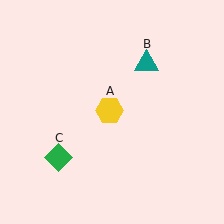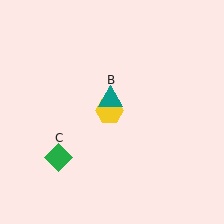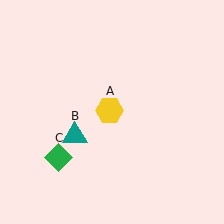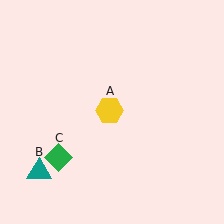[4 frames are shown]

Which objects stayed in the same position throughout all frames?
Yellow hexagon (object A) and green diamond (object C) remained stationary.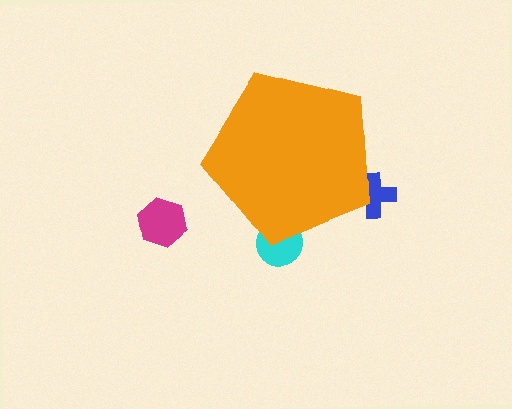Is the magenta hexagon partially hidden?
No, the magenta hexagon is fully visible.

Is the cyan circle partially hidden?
Yes, the cyan circle is partially hidden behind the orange pentagon.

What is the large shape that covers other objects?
An orange pentagon.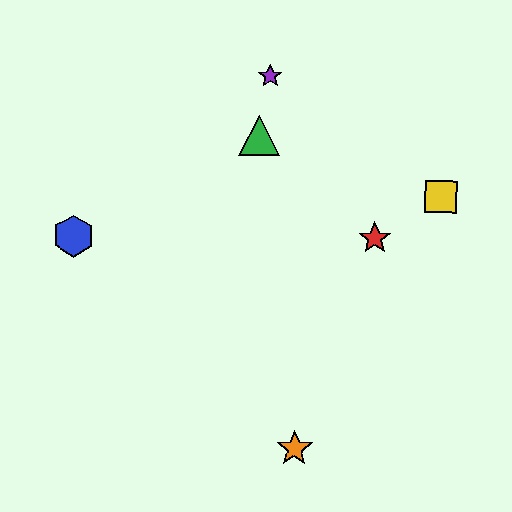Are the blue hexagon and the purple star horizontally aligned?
No, the blue hexagon is at y≈236 and the purple star is at y≈76.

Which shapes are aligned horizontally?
The red star, the blue hexagon are aligned horizontally.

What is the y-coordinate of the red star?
The red star is at y≈238.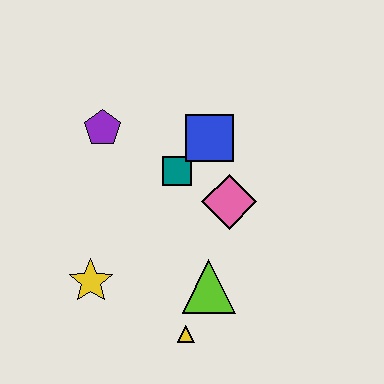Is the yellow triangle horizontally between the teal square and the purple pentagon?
No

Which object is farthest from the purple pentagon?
The yellow triangle is farthest from the purple pentagon.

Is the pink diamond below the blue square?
Yes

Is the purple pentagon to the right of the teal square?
No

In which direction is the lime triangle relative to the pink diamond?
The lime triangle is below the pink diamond.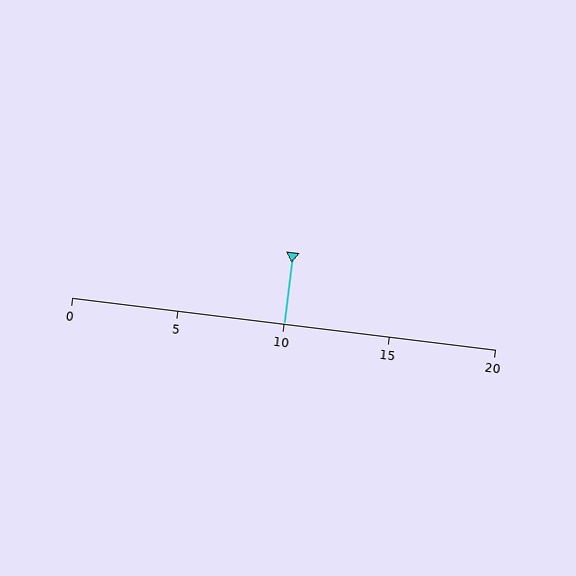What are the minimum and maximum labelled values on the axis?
The axis runs from 0 to 20.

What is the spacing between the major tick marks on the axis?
The major ticks are spaced 5 apart.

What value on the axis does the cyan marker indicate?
The marker indicates approximately 10.